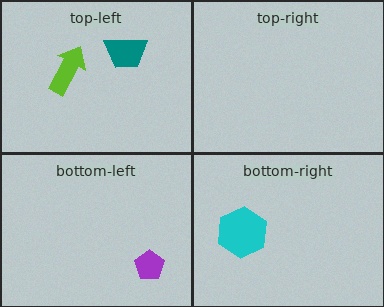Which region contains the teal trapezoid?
The top-left region.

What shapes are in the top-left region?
The lime arrow, the teal trapezoid.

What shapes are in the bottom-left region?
The purple pentagon.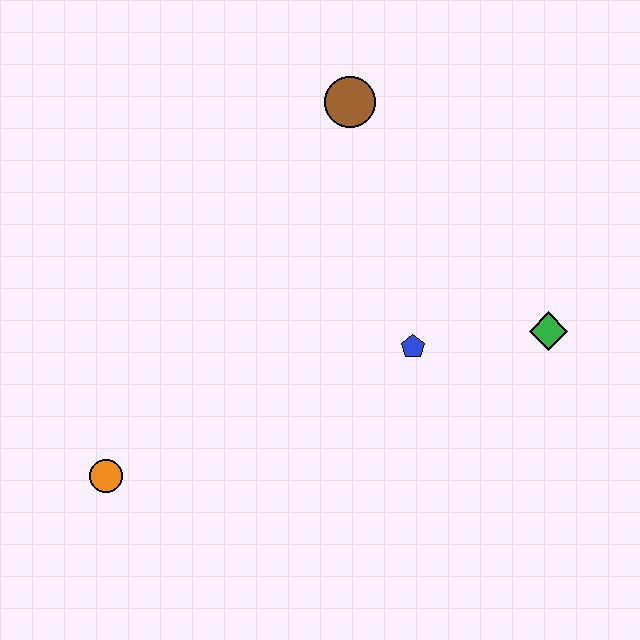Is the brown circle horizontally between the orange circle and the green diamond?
Yes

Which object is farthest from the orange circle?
The green diamond is farthest from the orange circle.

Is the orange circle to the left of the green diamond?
Yes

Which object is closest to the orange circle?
The blue pentagon is closest to the orange circle.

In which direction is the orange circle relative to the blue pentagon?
The orange circle is to the left of the blue pentagon.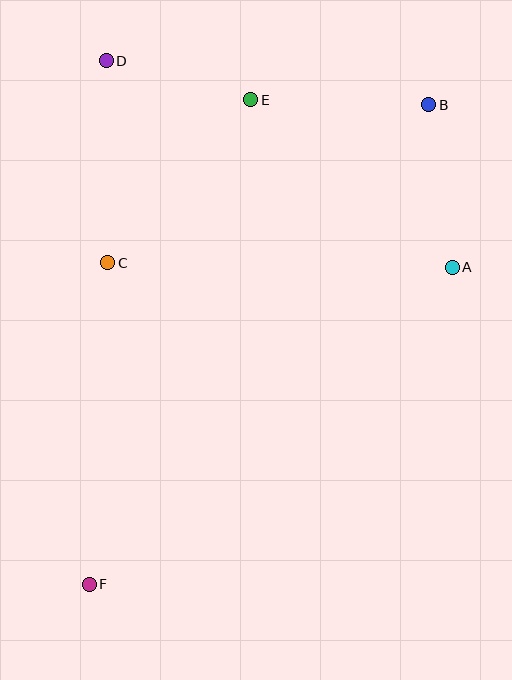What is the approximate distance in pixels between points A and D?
The distance between A and D is approximately 403 pixels.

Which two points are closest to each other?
Points D and E are closest to each other.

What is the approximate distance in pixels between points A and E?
The distance between A and E is approximately 262 pixels.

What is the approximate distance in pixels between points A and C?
The distance between A and C is approximately 344 pixels.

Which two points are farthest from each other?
Points B and F are farthest from each other.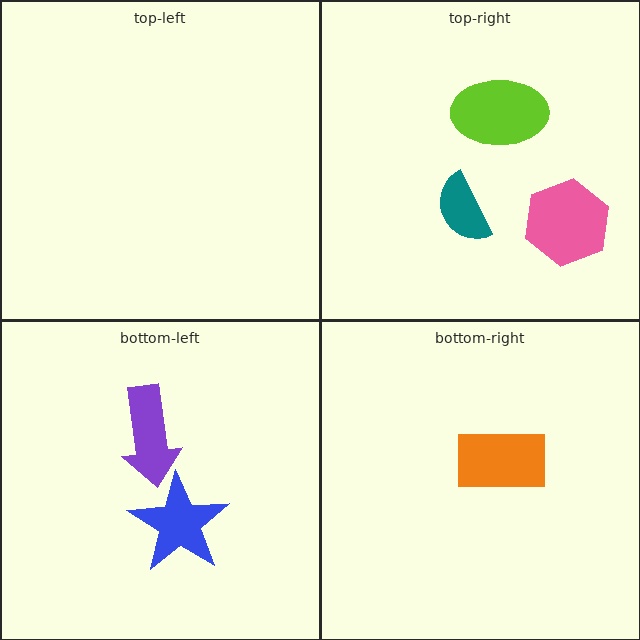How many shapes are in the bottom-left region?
2.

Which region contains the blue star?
The bottom-left region.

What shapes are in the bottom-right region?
The orange rectangle.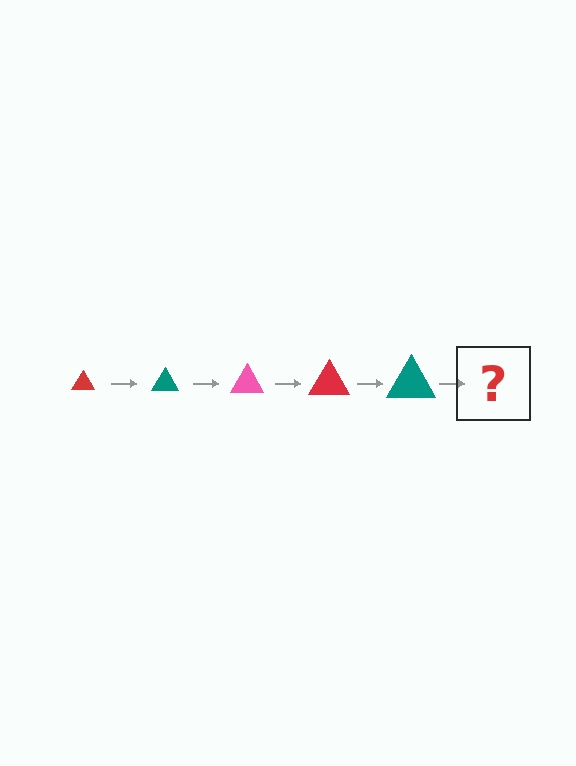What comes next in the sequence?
The next element should be a pink triangle, larger than the previous one.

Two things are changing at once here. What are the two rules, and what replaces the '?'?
The two rules are that the triangle grows larger each step and the color cycles through red, teal, and pink. The '?' should be a pink triangle, larger than the previous one.